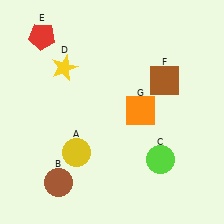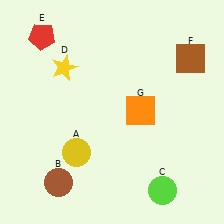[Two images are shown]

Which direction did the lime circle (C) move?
The lime circle (C) moved down.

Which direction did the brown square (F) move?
The brown square (F) moved right.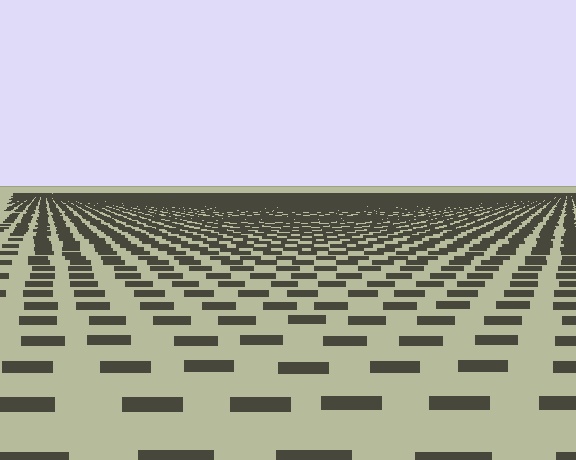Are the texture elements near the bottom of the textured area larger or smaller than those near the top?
Larger. Near the bottom, elements are closer to the viewer and appear at a bigger on-screen size.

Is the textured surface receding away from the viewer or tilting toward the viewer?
The surface is receding away from the viewer. Texture elements get smaller and denser toward the top.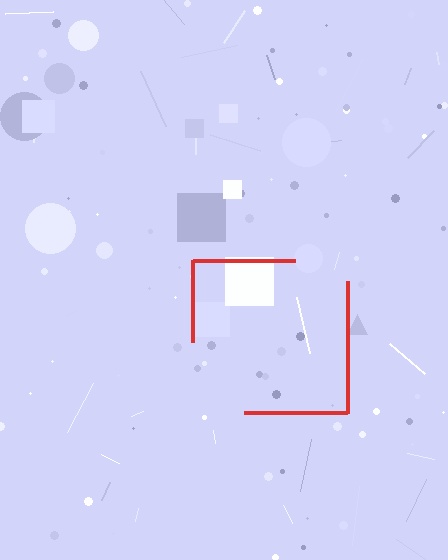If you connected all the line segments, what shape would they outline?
They would outline a square.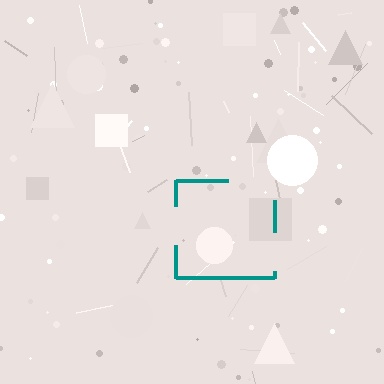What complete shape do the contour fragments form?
The contour fragments form a square.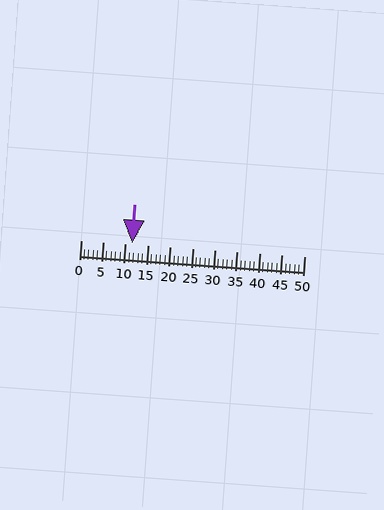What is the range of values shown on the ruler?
The ruler shows values from 0 to 50.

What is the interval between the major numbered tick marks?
The major tick marks are spaced 5 units apart.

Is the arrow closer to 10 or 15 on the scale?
The arrow is closer to 10.